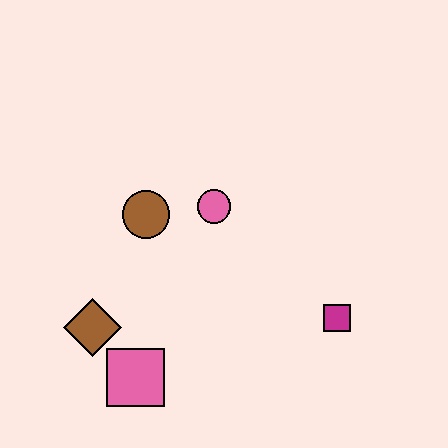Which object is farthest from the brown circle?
The magenta square is farthest from the brown circle.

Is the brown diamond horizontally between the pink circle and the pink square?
No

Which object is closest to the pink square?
The brown diamond is closest to the pink square.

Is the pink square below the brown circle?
Yes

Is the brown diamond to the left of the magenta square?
Yes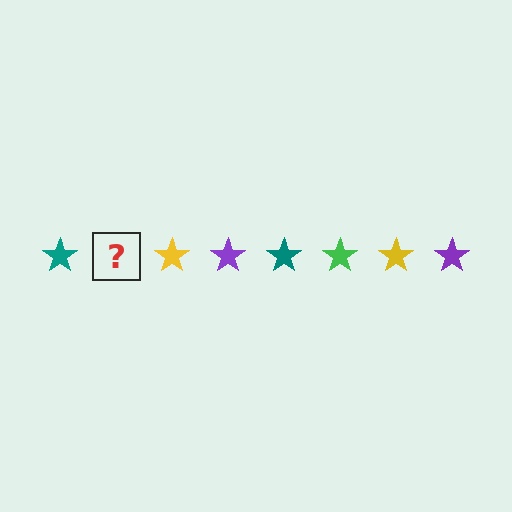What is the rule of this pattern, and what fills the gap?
The rule is that the pattern cycles through teal, green, yellow, purple stars. The gap should be filled with a green star.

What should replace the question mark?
The question mark should be replaced with a green star.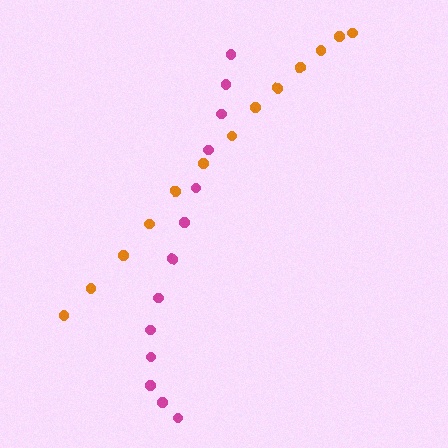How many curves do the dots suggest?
There are 2 distinct paths.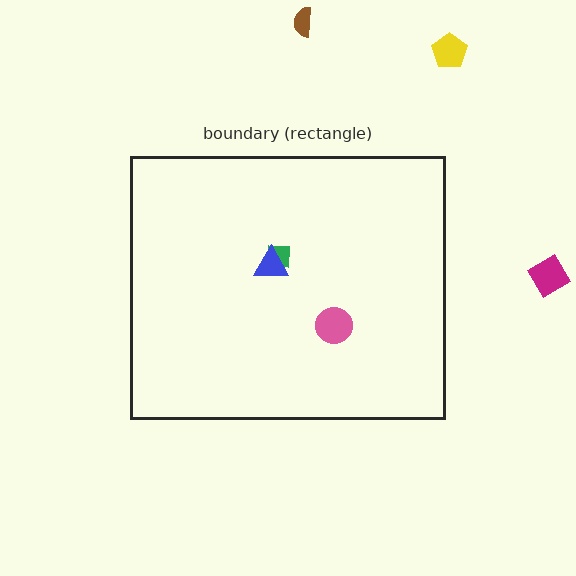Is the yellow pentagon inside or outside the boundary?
Outside.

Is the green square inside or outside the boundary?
Inside.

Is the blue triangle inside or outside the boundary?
Inside.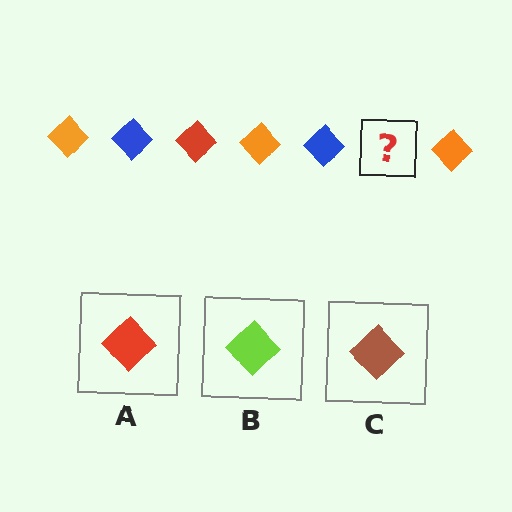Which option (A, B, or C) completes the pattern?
A.